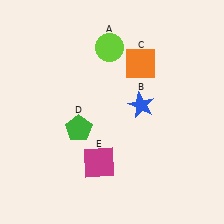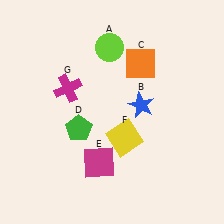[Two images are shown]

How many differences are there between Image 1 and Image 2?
There are 2 differences between the two images.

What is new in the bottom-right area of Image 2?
A yellow square (F) was added in the bottom-right area of Image 2.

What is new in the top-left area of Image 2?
A magenta cross (G) was added in the top-left area of Image 2.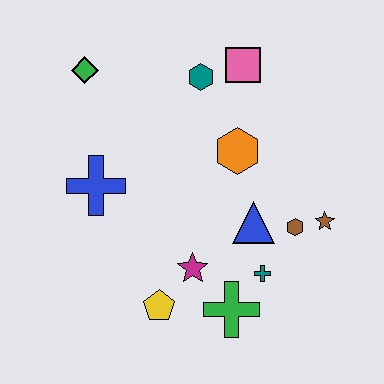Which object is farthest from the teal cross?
The green diamond is farthest from the teal cross.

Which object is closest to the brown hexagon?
The brown star is closest to the brown hexagon.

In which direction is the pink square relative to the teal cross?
The pink square is above the teal cross.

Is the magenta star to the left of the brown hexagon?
Yes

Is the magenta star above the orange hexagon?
No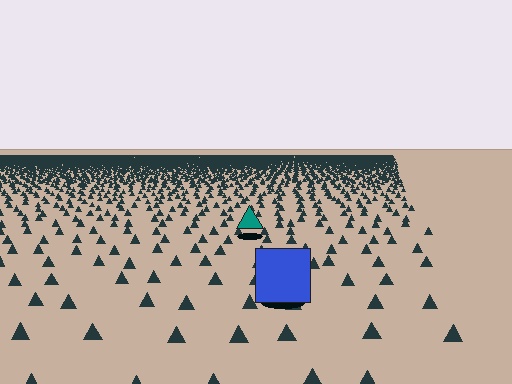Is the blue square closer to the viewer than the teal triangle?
Yes. The blue square is closer — you can tell from the texture gradient: the ground texture is coarser near it.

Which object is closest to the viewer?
The blue square is closest. The texture marks near it are larger and more spread out.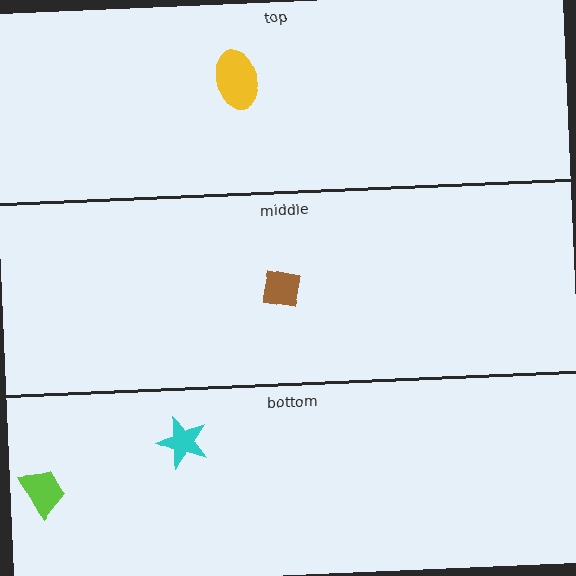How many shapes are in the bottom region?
2.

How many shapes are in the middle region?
1.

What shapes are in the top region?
The yellow ellipse.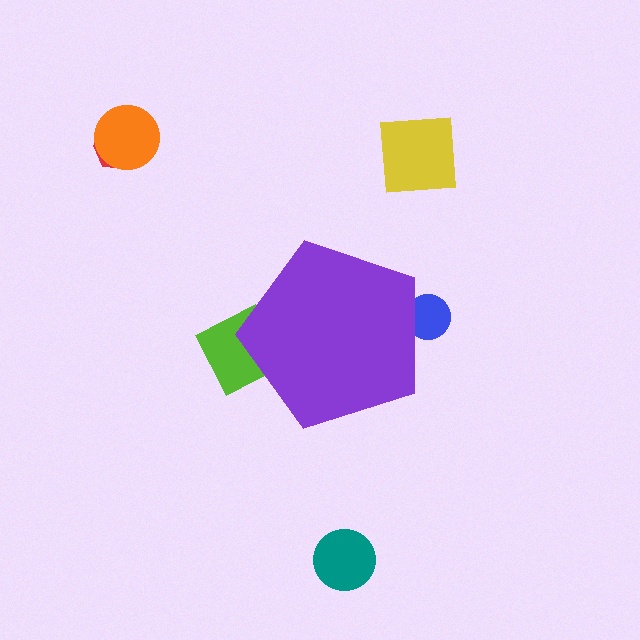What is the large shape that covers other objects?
A purple pentagon.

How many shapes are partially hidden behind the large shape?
2 shapes are partially hidden.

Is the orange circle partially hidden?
No, the orange circle is fully visible.